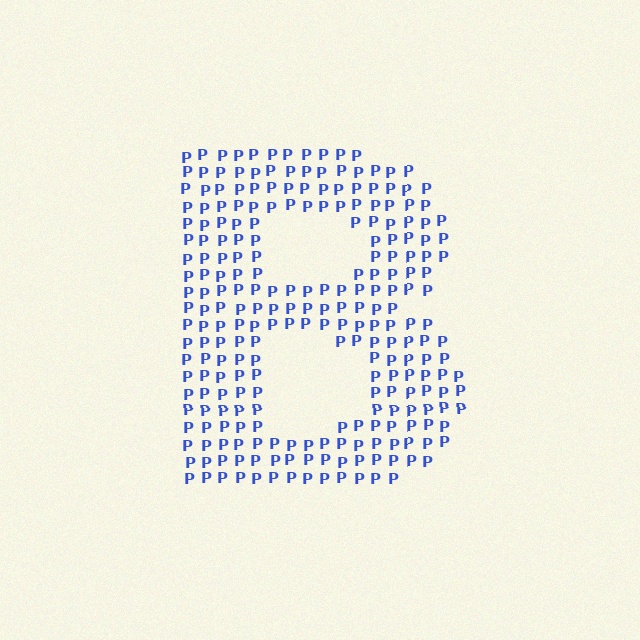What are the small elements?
The small elements are letter P's.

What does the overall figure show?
The overall figure shows the letter B.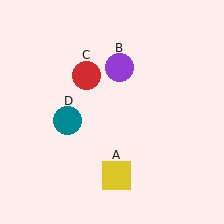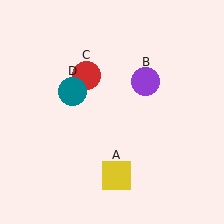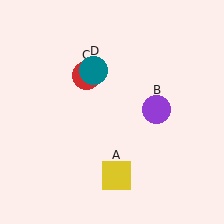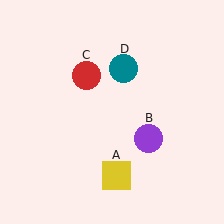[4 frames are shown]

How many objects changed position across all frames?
2 objects changed position: purple circle (object B), teal circle (object D).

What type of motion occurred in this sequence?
The purple circle (object B), teal circle (object D) rotated clockwise around the center of the scene.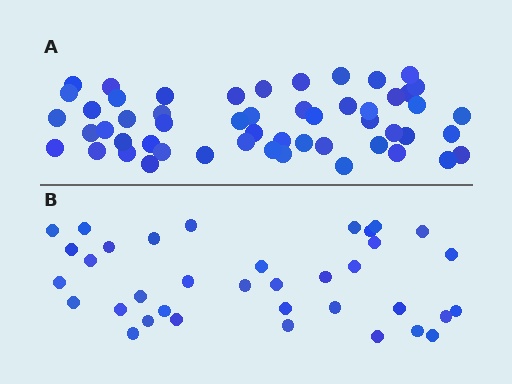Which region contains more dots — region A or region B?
Region A (the top region) has more dots.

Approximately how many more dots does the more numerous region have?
Region A has approximately 15 more dots than region B.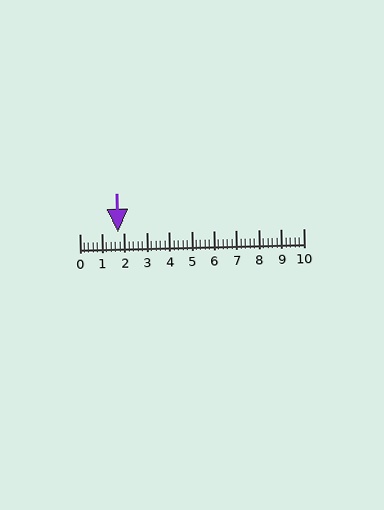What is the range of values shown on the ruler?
The ruler shows values from 0 to 10.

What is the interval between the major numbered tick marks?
The major tick marks are spaced 1 units apart.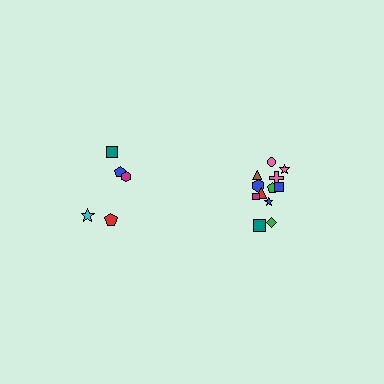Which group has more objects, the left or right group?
The right group.